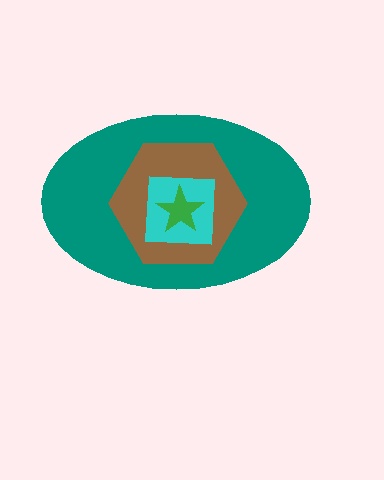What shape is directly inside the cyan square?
The green star.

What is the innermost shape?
The green star.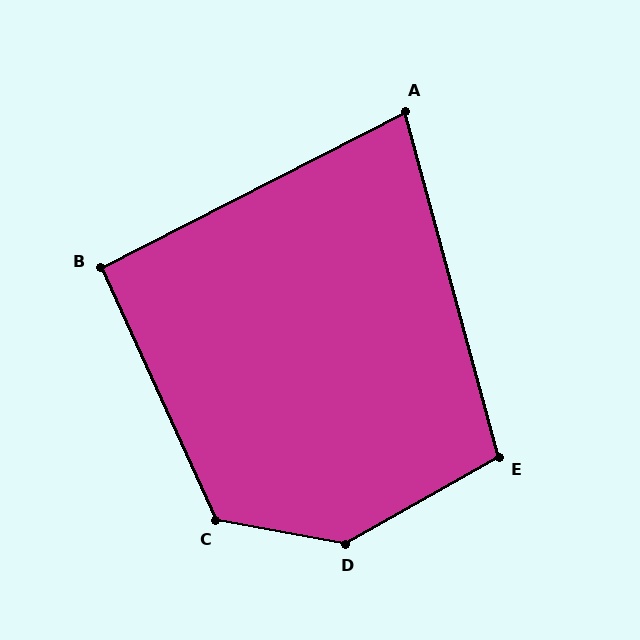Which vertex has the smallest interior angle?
A, at approximately 78 degrees.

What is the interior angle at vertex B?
Approximately 93 degrees (approximately right).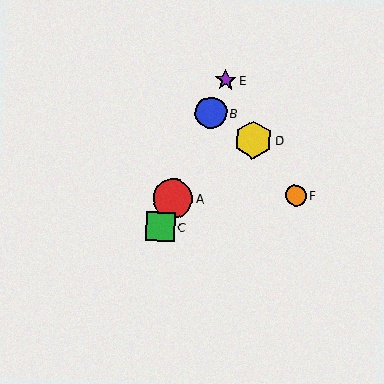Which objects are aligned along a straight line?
Objects A, B, C, E are aligned along a straight line.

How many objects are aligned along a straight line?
4 objects (A, B, C, E) are aligned along a straight line.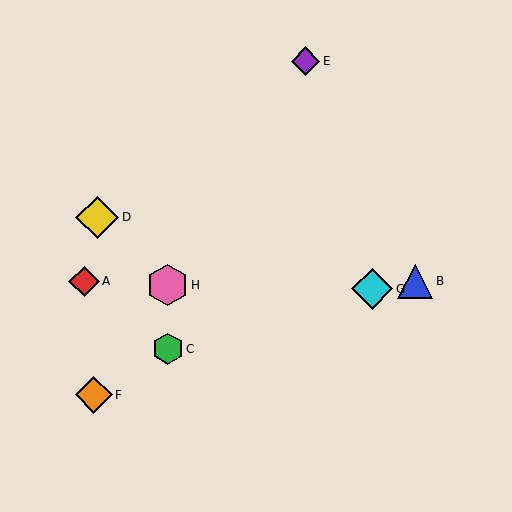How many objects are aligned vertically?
2 objects (C, H) are aligned vertically.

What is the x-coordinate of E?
Object E is at x≈305.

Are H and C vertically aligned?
Yes, both are at x≈168.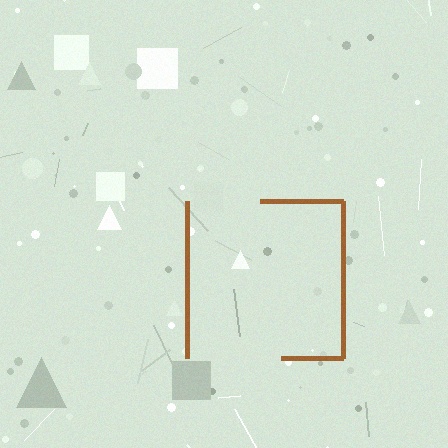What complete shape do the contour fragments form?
The contour fragments form a square.